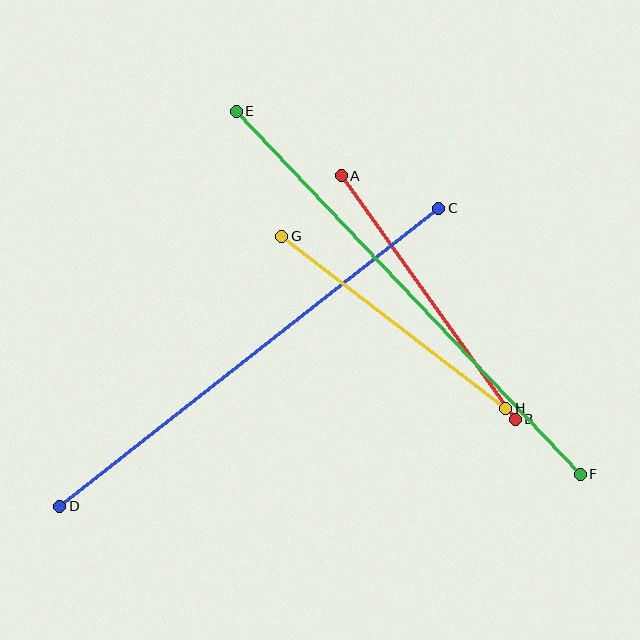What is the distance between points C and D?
The distance is approximately 482 pixels.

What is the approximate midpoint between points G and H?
The midpoint is at approximately (394, 322) pixels.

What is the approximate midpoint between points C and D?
The midpoint is at approximately (249, 357) pixels.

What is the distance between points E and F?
The distance is approximately 500 pixels.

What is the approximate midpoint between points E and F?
The midpoint is at approximately (408, 293) pixels.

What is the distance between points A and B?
The distance is approximately 299 pixels.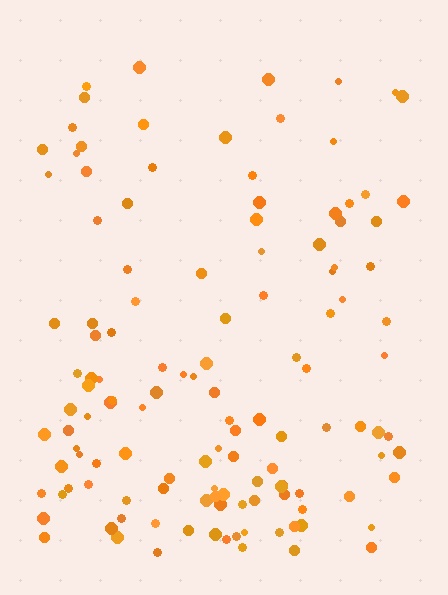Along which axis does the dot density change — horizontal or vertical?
Vertical.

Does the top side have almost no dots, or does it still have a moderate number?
Still a moderate number, just noticeably fewer than the bottom.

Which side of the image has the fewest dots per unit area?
The top.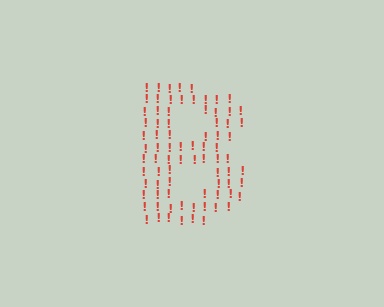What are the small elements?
The small elements are exclamation marks.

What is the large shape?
The large shape is the letter B.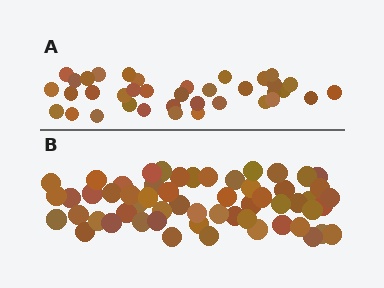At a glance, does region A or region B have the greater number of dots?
Region B (the bottom region) has more dots.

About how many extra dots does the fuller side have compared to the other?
Region B has approximately 20 more dots than region A.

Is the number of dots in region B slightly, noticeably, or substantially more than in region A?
Region B has substantially more. The ratio is roughly 1.5 to 1.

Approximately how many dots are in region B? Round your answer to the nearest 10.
About 60 dots. (The exact count is 57, which rounds to 60.)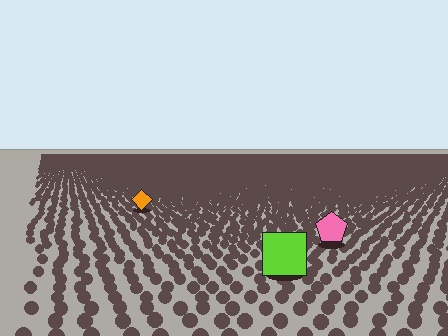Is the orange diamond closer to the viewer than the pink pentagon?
No. The pink pentagon is closer — you can tell from the texture gradient: the ground texture is coarser near it.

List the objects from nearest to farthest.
From nearest to farthest: the lime square, the pink pentagon, the orange diamond.